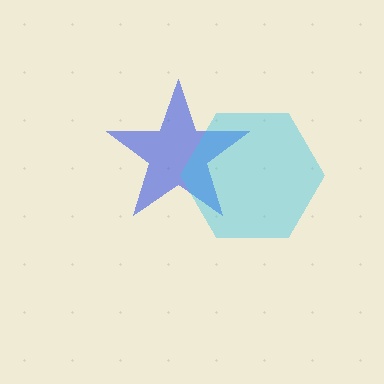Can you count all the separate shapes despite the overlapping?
Yes, there are 2 separate shapes.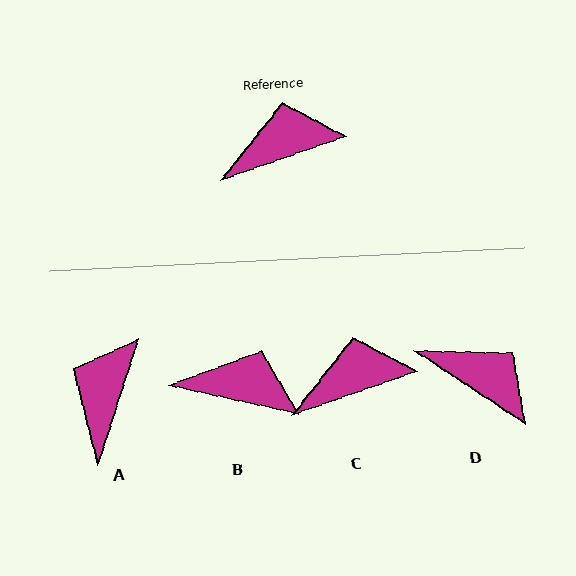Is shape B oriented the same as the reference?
No, it is off by about 32 degrees.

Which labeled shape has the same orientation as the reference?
C.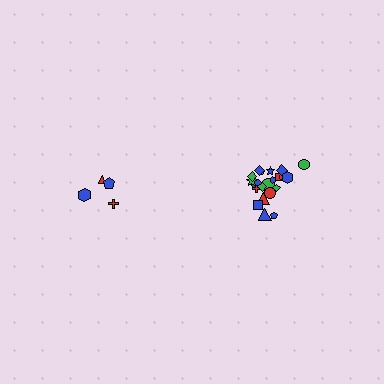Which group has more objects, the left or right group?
The right group.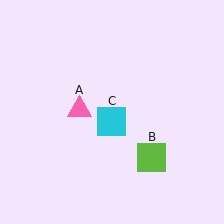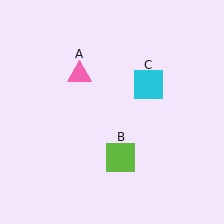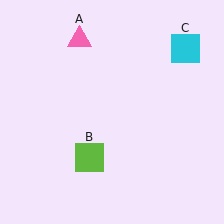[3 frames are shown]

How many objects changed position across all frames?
3 objects changed position: pink triangle (object A), lime square (object B), cyan square (object C).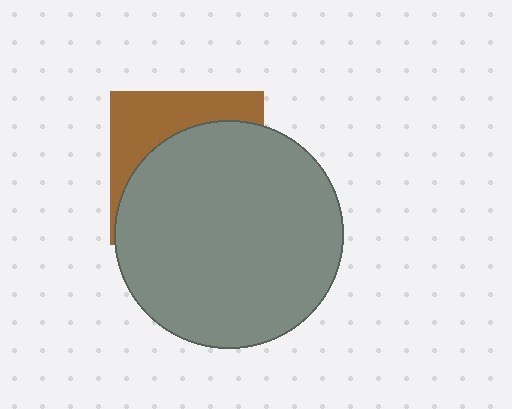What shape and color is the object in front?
The object in front is a gray circle.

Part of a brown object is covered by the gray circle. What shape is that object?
It is a square.